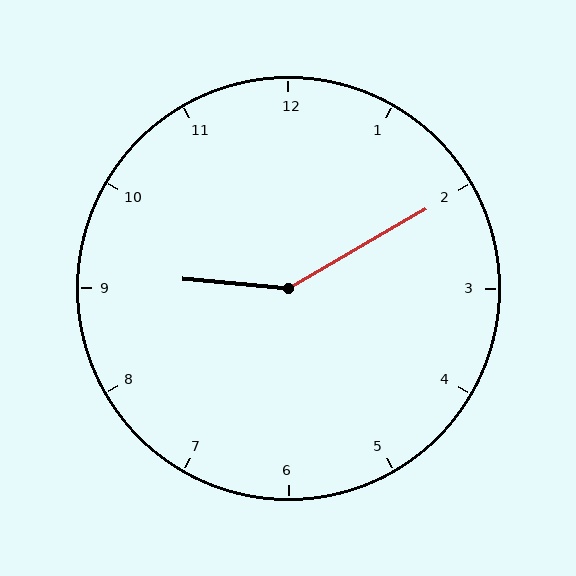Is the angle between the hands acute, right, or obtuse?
It is obtuse.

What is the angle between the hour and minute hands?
Approximately 145 degrees.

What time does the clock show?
9:10.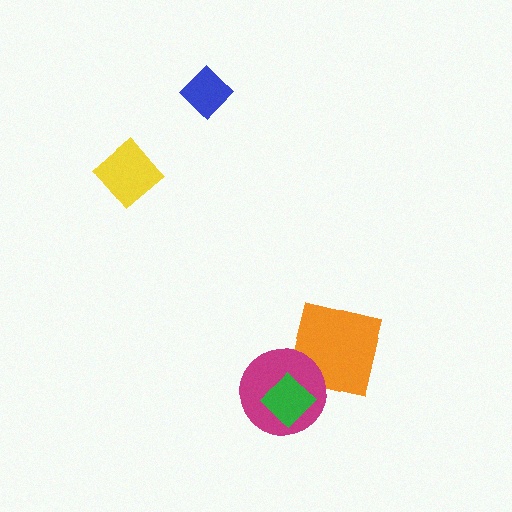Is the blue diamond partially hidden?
No, no other shape covers it.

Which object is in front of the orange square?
The magenta circle is in front of the orange square.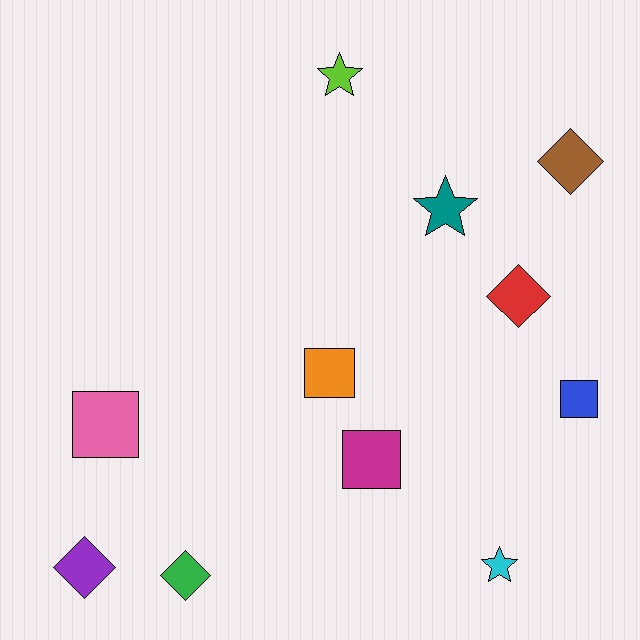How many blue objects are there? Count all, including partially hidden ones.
There is 1 blue object.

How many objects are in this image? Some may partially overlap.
There are 11 objects.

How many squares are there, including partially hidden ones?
There are 4 squares.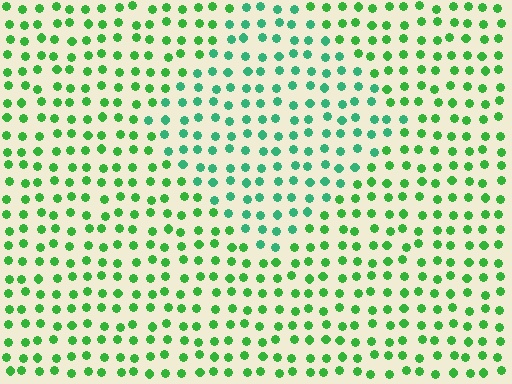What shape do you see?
I see a diamond.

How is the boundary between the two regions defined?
The boundary is defined purely by a slight shift in hue (about 30 degrees). Spacing, size, and orientation are identical on both sides.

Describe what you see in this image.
The image is filled with small green elements in a uniform arrangement. A diamond-shaped region is visible where the elements are tinted to a slightly different hue, forming a subtle color boundary.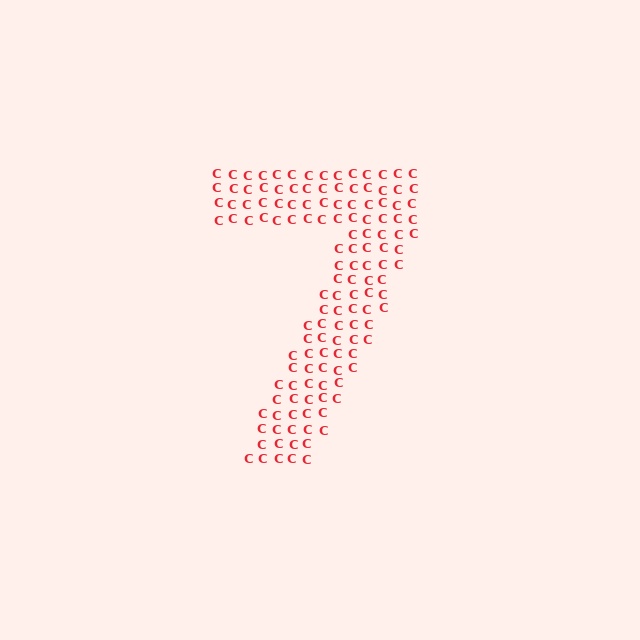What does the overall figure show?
The overall figure shows the digit 7.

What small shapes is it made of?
It is made of small letter C's.